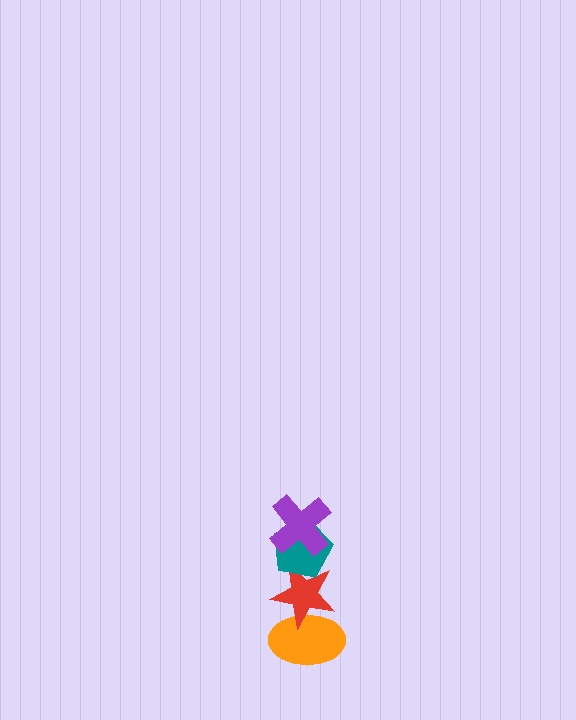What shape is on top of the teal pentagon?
The purple cross is on top of the teal pentagon.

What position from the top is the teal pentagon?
The teal pentagon is 2nd from the top.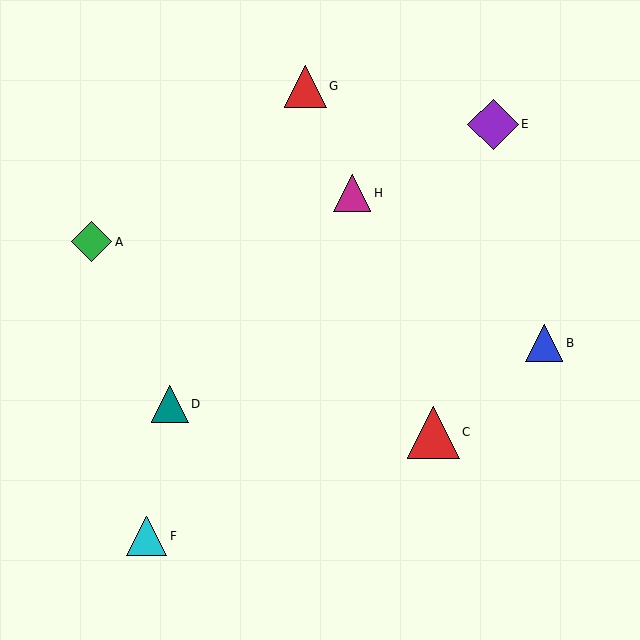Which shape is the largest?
The red triangle (labeled C) is the largest.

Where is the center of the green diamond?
The center of the green diamond is at (92, 242).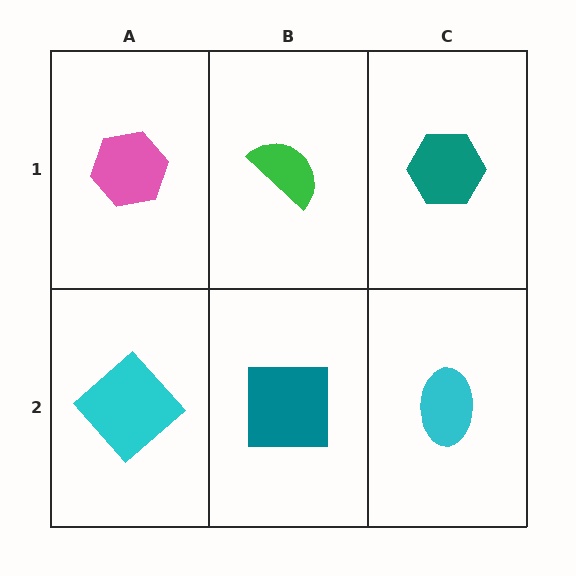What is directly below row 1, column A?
A cyan diamond.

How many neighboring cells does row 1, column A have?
2.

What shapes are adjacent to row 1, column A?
A cyan diamond (row 2, column A), a green semicircle (row 1, column B).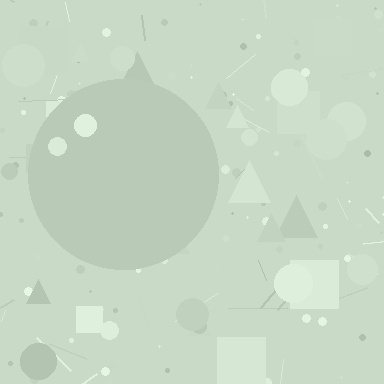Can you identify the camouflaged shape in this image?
The camouflaged shape is a circle.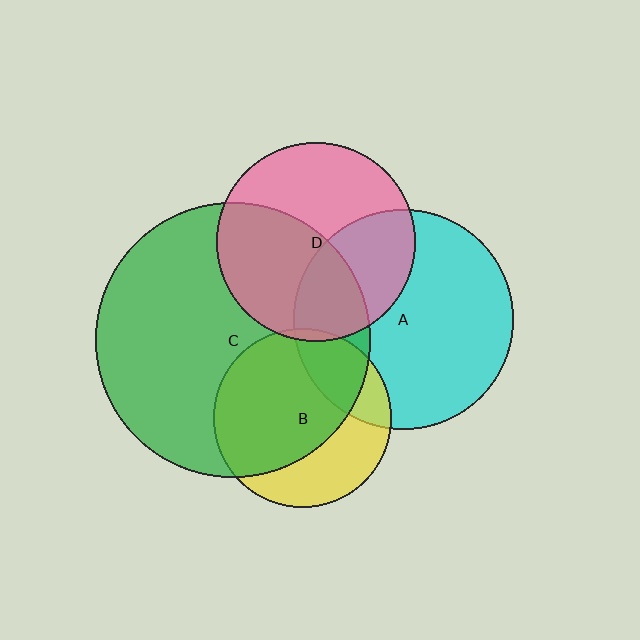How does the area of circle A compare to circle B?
Approximately 1.5 times.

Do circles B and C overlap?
Yes.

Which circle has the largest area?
Circle C (green).